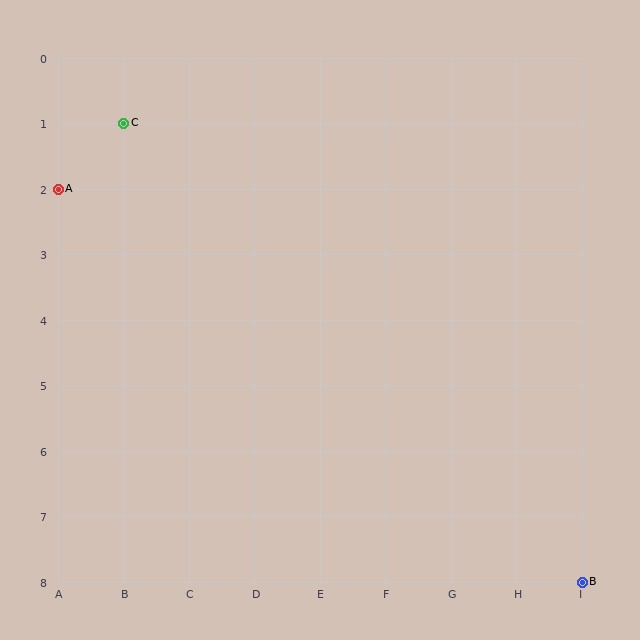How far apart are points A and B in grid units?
Points A and B are 8 columns and 6 rows apart (about 10.0 grid units diagonally).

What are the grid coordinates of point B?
Point B is at grid coordinates (I, 8).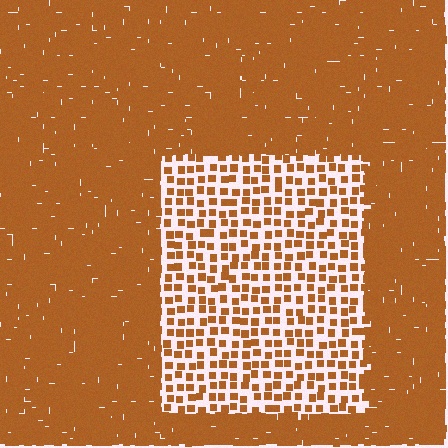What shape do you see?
I see a rectangle.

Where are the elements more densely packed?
The elements are more densely packed outside the rectangle boundary.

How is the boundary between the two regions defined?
The boundary is defined by a change in element density (approximately 3.1x ratio). All elements are the same color, size, and shape.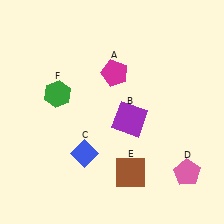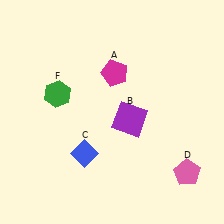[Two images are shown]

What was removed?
The brown square (E) was removed in Image 2.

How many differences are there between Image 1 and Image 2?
There is 1 difference between the two images.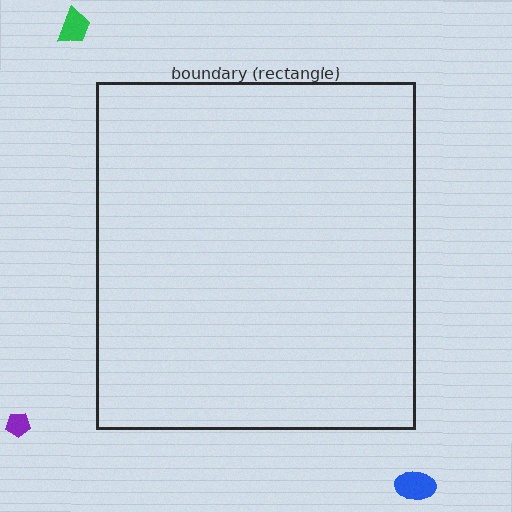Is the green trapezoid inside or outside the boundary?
Outside.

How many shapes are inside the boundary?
0 inside, 3 outside.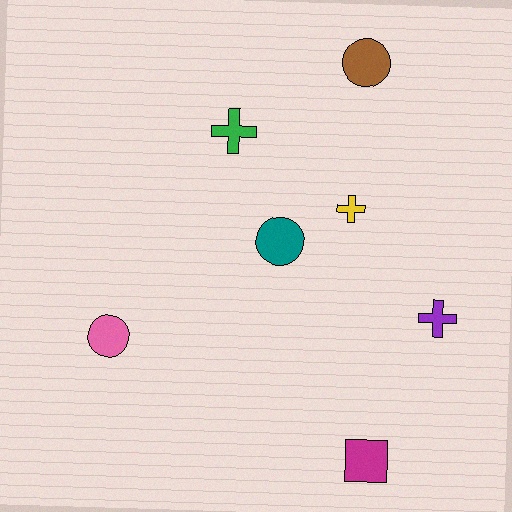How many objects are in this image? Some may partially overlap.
There are 7 objects.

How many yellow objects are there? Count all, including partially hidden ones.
There is 1 yellow object.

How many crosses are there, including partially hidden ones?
There are 3 crosses.